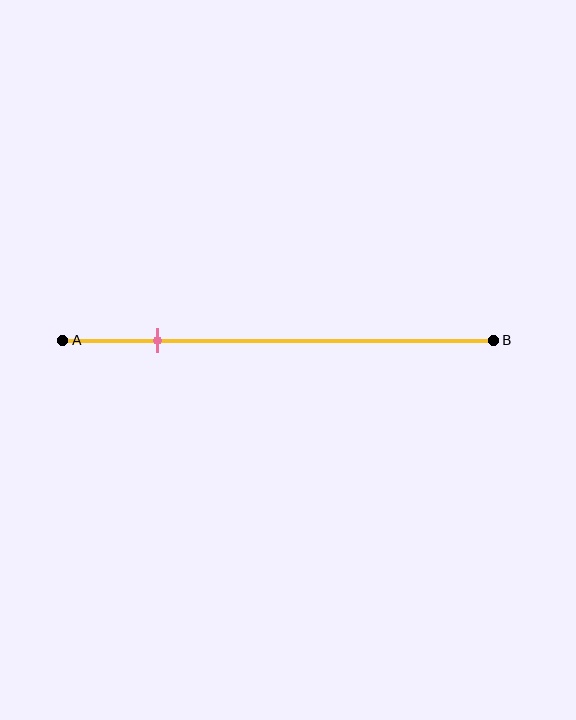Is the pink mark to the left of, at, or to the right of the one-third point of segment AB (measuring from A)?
The pink mark is to the left of the one-third point of segment AB.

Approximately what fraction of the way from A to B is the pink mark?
The pink mark is approximately 20% of the way from A to B.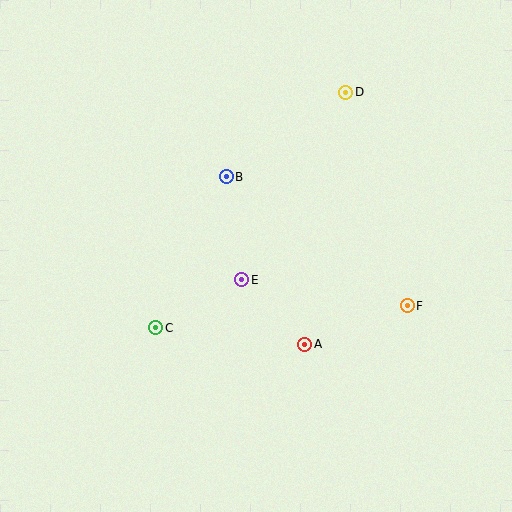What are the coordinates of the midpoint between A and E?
The midpoint between A and E is at (273, 312).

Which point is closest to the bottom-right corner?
Point F is closest to the bottom-right corner.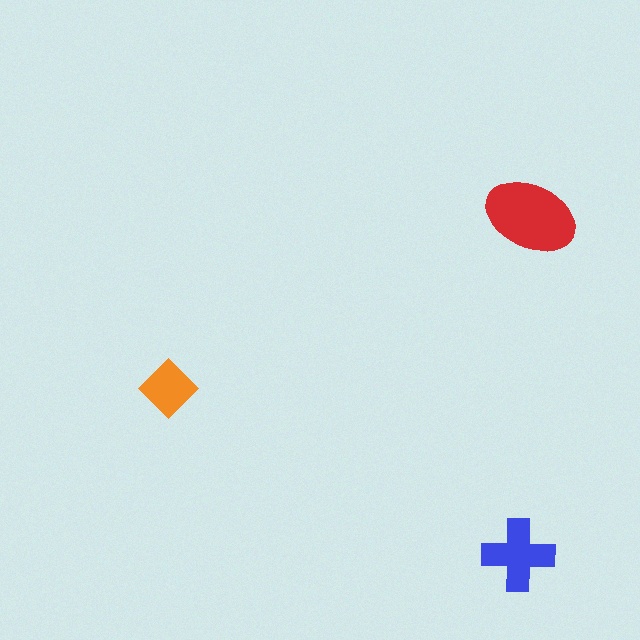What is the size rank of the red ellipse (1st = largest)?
1st.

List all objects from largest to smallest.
The red ellipse, the blue cross, the orange diamond.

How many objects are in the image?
There are 3 objects in the image.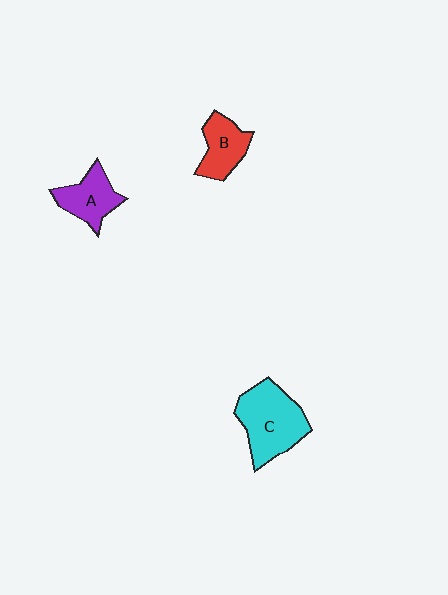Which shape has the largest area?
Shape C (cyan).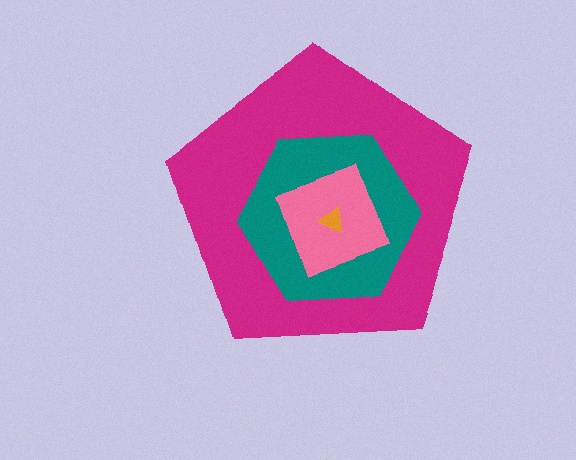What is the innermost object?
The orange triangle.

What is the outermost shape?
The magenta pentagon.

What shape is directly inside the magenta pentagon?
The teal hexagon.